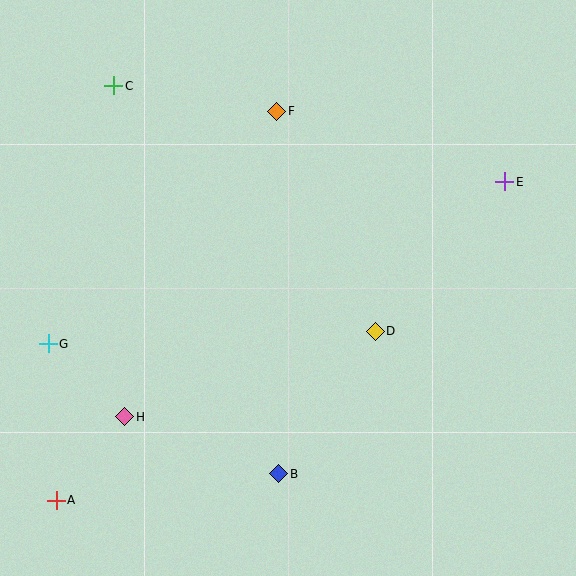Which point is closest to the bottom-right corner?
Point B is closest to the bottom-right corner.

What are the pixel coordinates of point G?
Point G is at (48, 344).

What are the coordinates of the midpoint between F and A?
The midpoint between F and A is at (167, 306).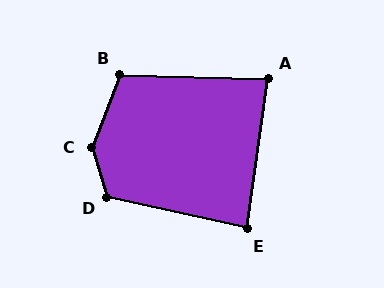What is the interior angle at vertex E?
Approximately 86 degrees (approximately right).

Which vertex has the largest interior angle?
C, at approximately 142 degrees.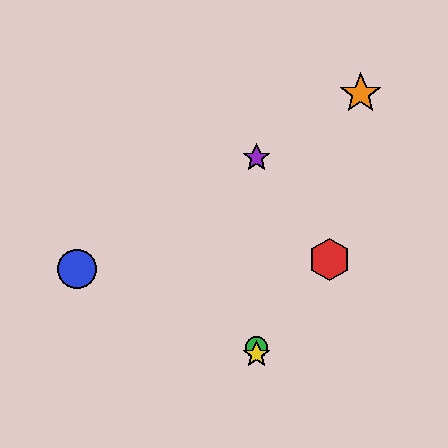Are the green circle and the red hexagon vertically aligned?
No, the green circle is at x≈256 and the red hexagon is at x≈329.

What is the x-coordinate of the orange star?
The orange star is at x≈361.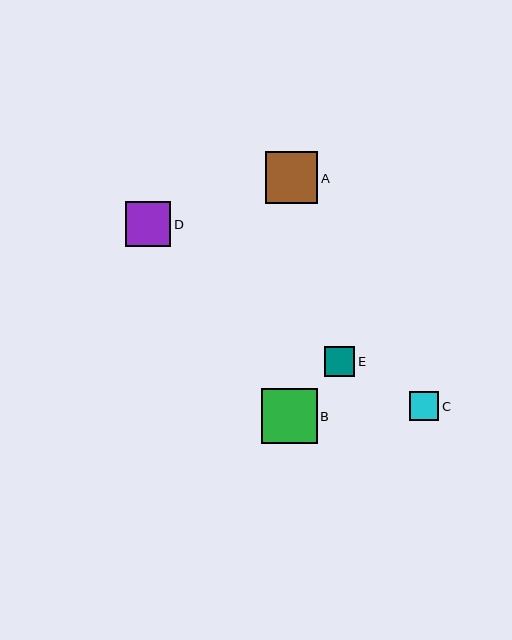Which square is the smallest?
Square C is the smallest with a size of approximately 30 pixels.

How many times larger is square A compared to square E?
Square A is approximately 1.7 times the size of square E.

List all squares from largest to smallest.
From largest to smallest: B, A, D, E, C.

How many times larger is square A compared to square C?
Square A is approximately 1.7 times the size of square C.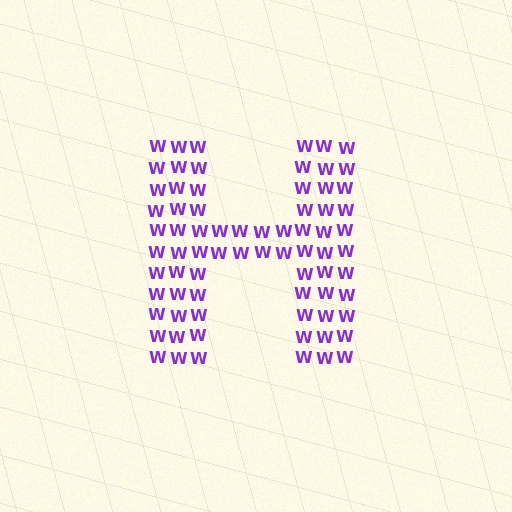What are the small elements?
The small elements are letter W's.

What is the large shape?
The large shape is the letter H.